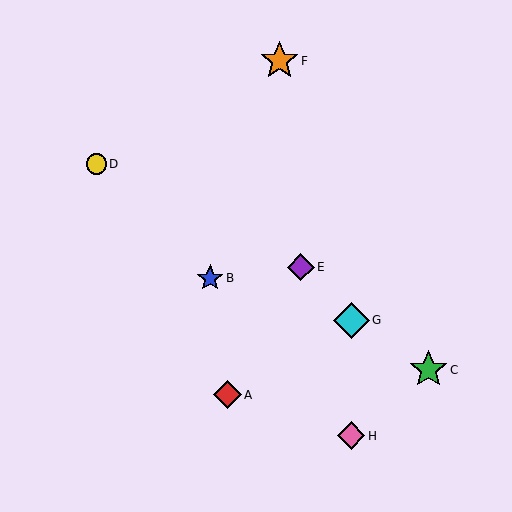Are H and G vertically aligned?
Yes, both are at x≈351.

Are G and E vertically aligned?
No, G is at x≈351 and E is at x≈301.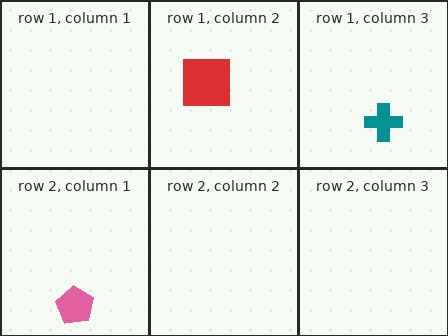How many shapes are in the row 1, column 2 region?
1.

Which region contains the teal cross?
The row 1, column 3 region.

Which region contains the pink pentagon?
The row 2, column 1 region.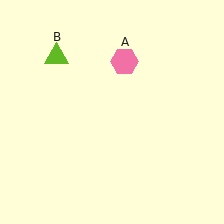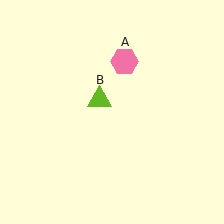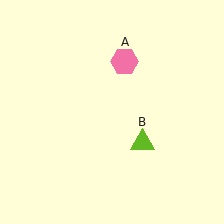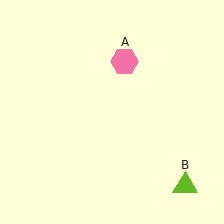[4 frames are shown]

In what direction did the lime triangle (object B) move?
The lime triangle (object B) moved down and to the right.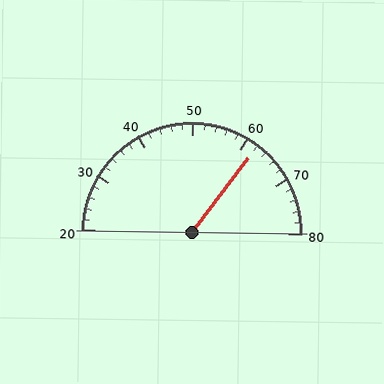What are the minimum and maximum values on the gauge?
The gauge ranges from 20 to 80.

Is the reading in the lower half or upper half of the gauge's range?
The reading is in the upper half of the range (20 to 80).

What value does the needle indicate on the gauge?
The needle indicates approximately 62.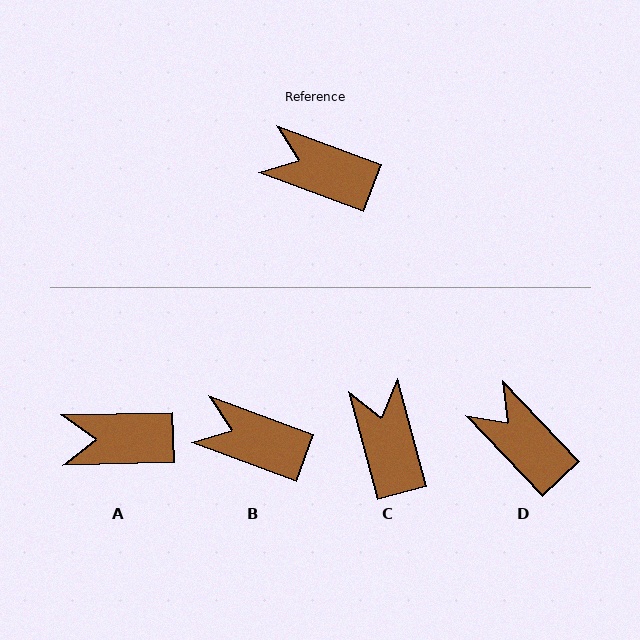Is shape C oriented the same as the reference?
No, it is off by about 54 degrees.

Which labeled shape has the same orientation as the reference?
B.